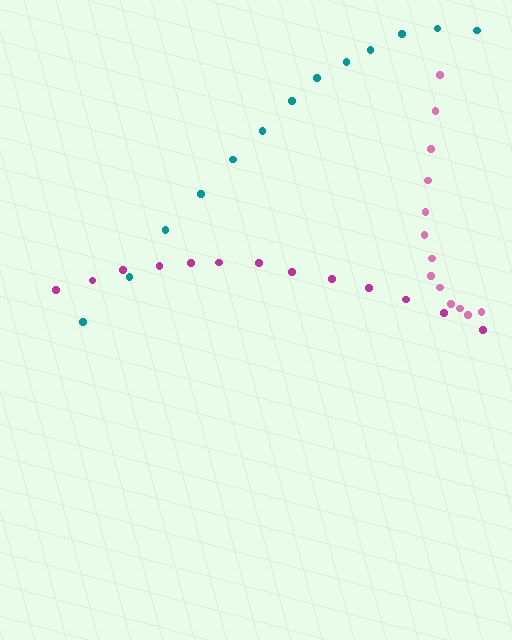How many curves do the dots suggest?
There are 3 distinct paths.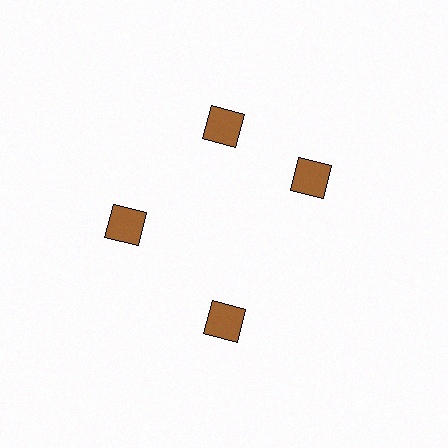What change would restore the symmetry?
The symmetry would be restored by rotating it back into even spacing with its neighbors so that all 4 squares sit at equal angles and equal distance from the center.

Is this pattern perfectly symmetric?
No. The 4 brown squares are arranged in a ring, but one element near the 3 o'clock position is rotated out of alignment along the ring, breaking the 4-fold rotational symmetry.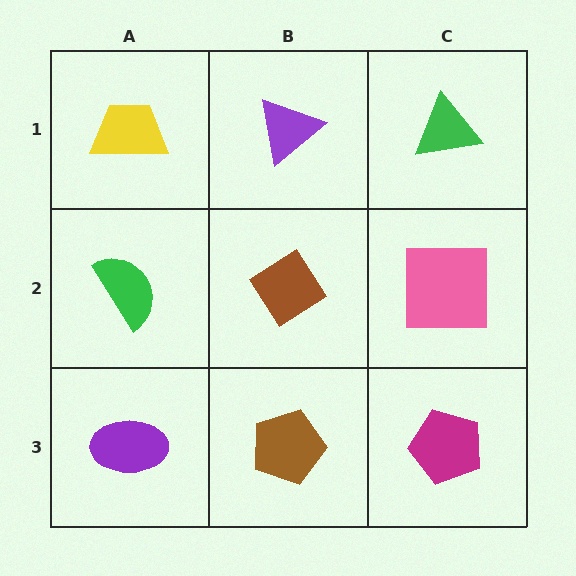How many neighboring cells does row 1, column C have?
2.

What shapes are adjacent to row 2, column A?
A yellow trapezoid (row 1, column A), a purple ellipse (row 3, column A), a brown diamond (row 2, column B).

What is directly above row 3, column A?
A green semicircle.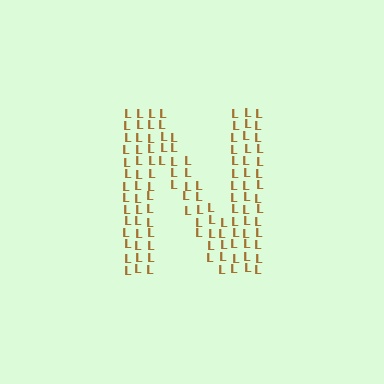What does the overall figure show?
The overall figure shows the letter N.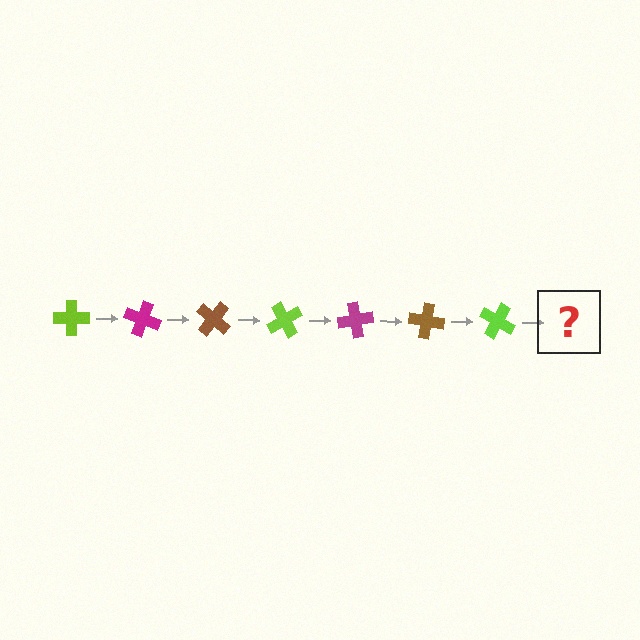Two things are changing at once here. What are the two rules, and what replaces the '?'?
The two rules are that it rotates 20 degrees each step and the color cycles through lime, magenta, and brown. The '?' should be a magenta cross, rotated 140 degrees from the start.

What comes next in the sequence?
The next element should be a magenta cross, rotated 140 degrees from the start.